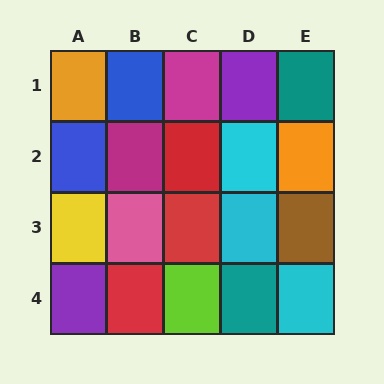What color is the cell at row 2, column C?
Red.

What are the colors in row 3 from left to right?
Yellow, pink, red, cyan, brown.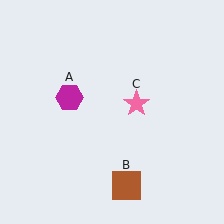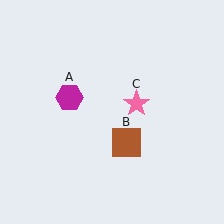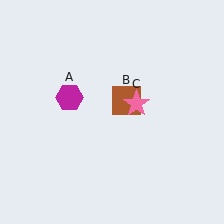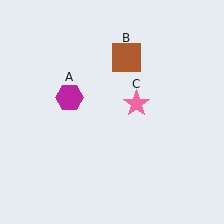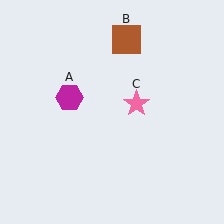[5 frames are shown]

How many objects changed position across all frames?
1 object changed position: brown square (object B).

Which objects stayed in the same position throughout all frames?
Magenta hexagon (object A) and pink star (object C) remained stationary.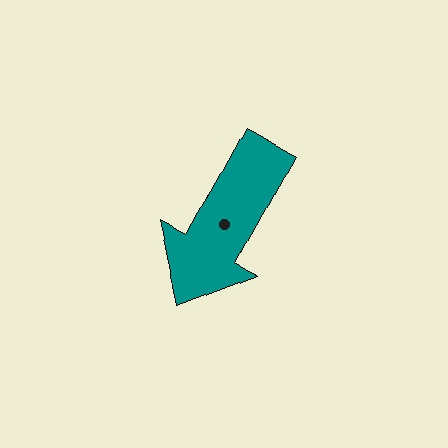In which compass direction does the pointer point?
Southwest.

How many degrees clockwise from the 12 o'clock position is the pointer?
Approximately 209 degrees.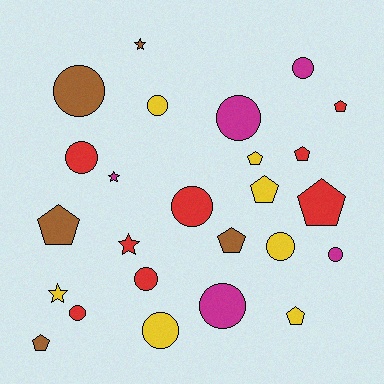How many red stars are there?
There is 1 red star.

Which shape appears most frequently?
Circle, with 12 objects.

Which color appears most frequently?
Red, with 8 objects.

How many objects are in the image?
There are 25 objects.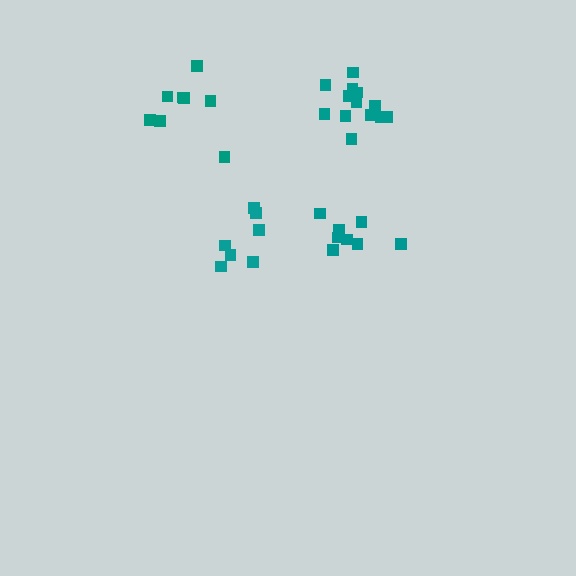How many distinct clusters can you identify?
There are 4 distinct clusters.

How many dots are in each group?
Group 1: 8 dots, Group 2: 13 dots, Group 3: 8 dots, Group 4: 7 dots (36 total).